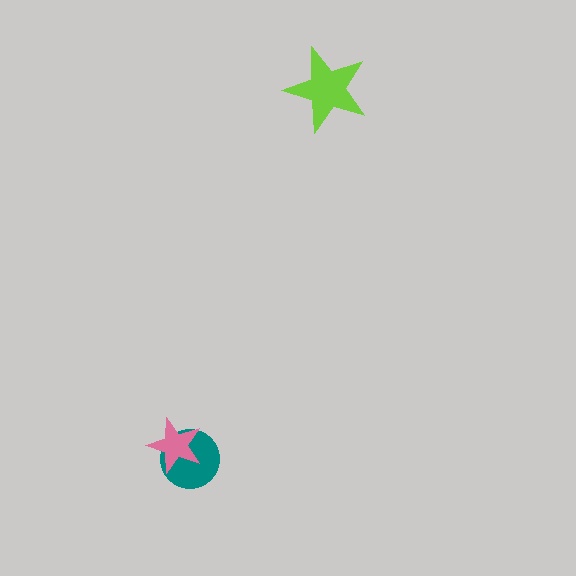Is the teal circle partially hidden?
Yes, it is partially covered by another shape.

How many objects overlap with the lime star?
0 objects overlap with the lime star.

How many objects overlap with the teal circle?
1 object overlaps with the teal circle.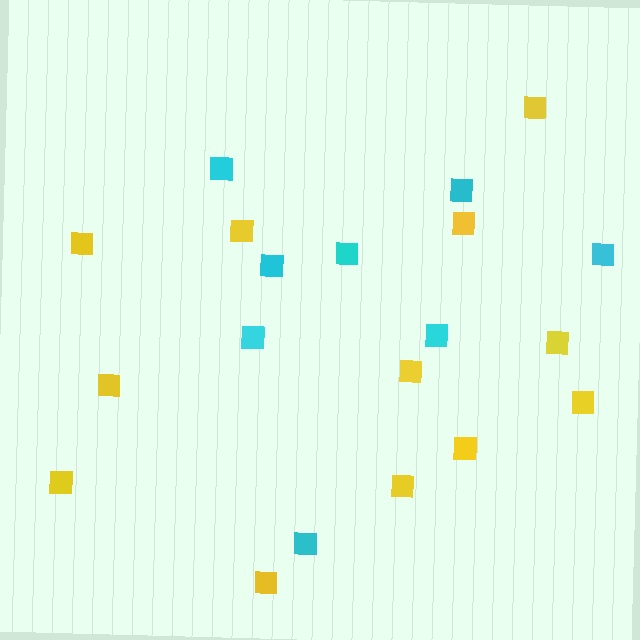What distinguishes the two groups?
There are 2 groups: one group of yellow squares (12) and one group of cyan squares (8).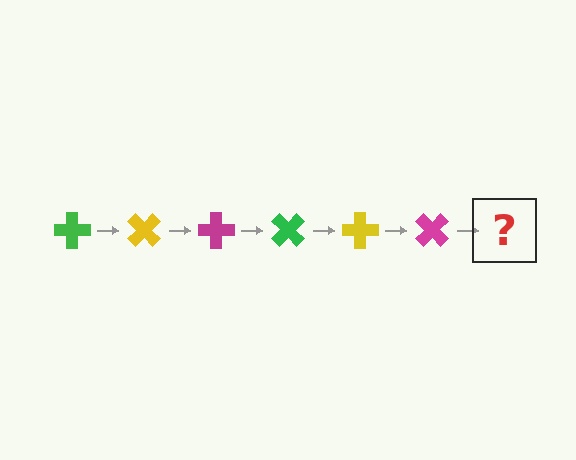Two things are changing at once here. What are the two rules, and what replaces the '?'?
The two rules are that it rotates 45 degrees each step and the color cycles through green, yellow, and magenta. The '?' should be a green cross, rotated 270 degrees from the start.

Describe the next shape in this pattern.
It should be a green cross, rotated 270 degrees from the start.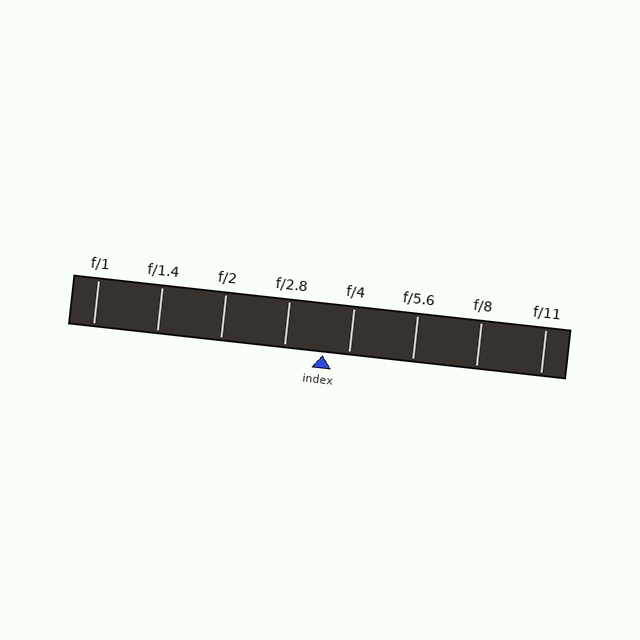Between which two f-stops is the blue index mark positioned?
The index mark is between f/2.8 and f/4.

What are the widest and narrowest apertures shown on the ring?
The widest aperture shown is f/1 and the narrowest is f/11.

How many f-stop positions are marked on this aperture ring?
There are 8 f-stop positions marked.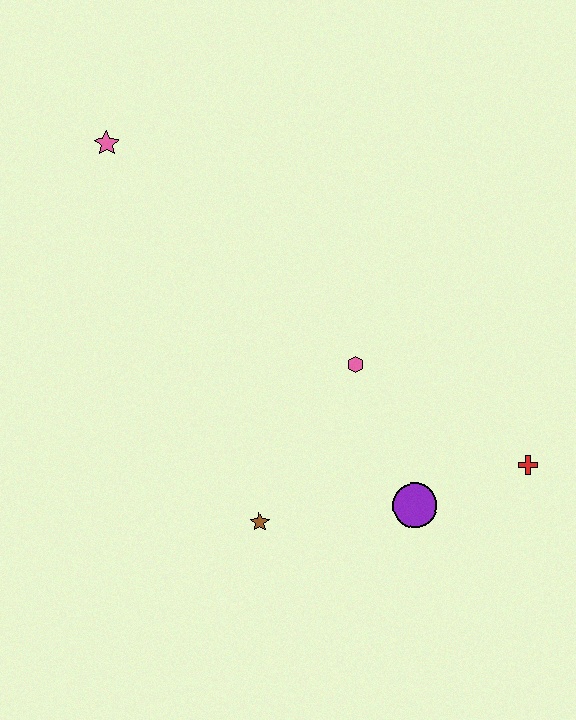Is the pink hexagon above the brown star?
Yes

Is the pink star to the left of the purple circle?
Yes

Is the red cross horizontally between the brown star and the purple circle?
No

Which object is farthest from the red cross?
The pink star is farthest from the red cross.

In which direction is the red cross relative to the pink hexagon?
The red cross is to the right of the pink hexagon.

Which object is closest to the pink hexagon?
The purple circle is closest to the pink hexagon.